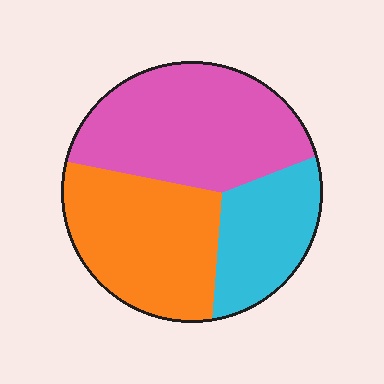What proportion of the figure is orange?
Orange covers about 35% of the figure.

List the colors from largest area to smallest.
From largest to smallest: pink, orange, cyan.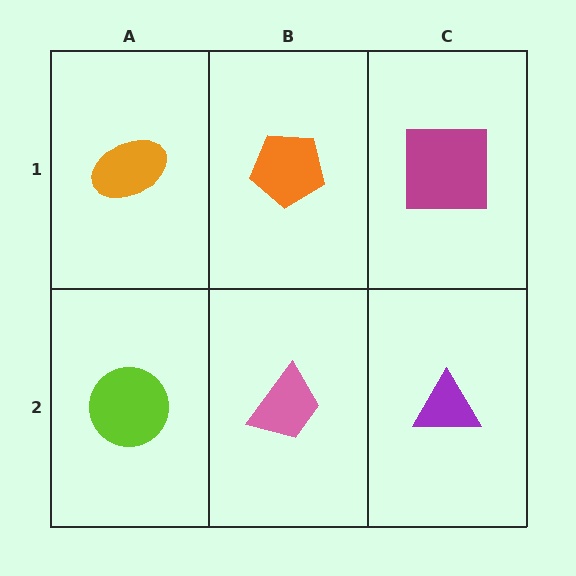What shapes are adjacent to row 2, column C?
A magenta square (row 1, column C), a pink trapezoid (row 2, column B).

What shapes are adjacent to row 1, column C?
A purple triangle (row 2, column C), an orange pentagon (row 1, column B).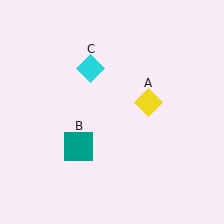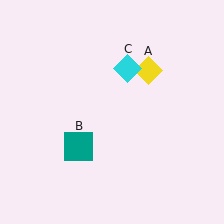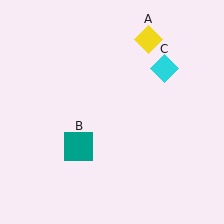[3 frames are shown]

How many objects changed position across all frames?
2 objects changed position: yellow diamond (object A), cyan diamond (object C).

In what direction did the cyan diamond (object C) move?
The cyan diamond (object C) moved right.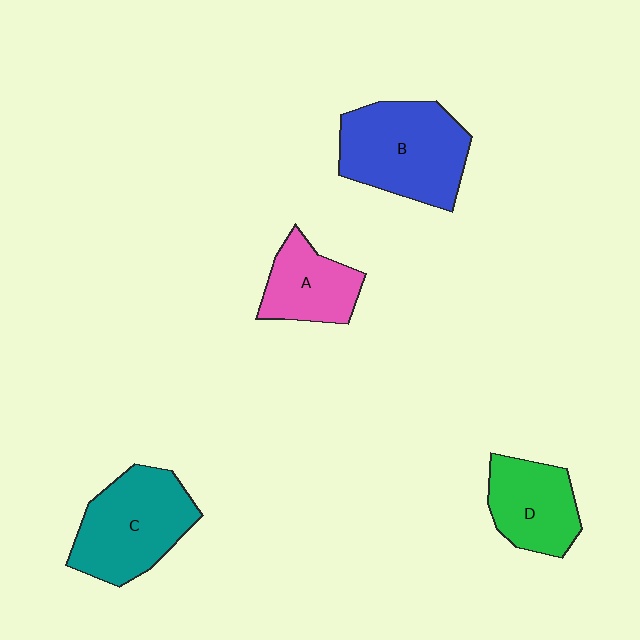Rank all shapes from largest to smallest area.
From largest to smallest: B (blue), C (teal), D (green), A (pink).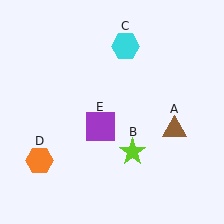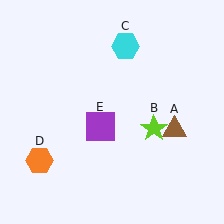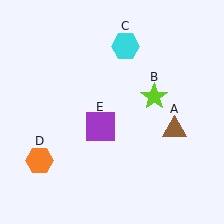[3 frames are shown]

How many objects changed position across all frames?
1 object changed position: lime star (object B).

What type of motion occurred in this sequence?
The lime star (object B) rotated counterclockwise around the center of the scene.